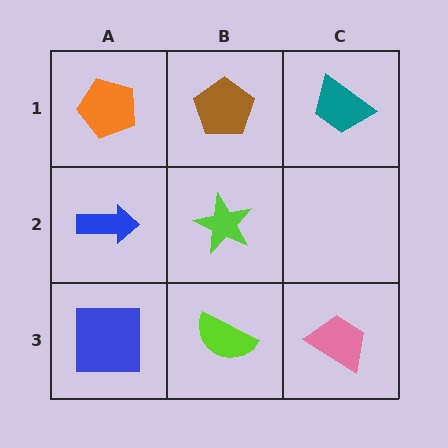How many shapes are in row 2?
2 shapes.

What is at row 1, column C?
A teal trapezoid.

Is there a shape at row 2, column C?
No, that cell is empty.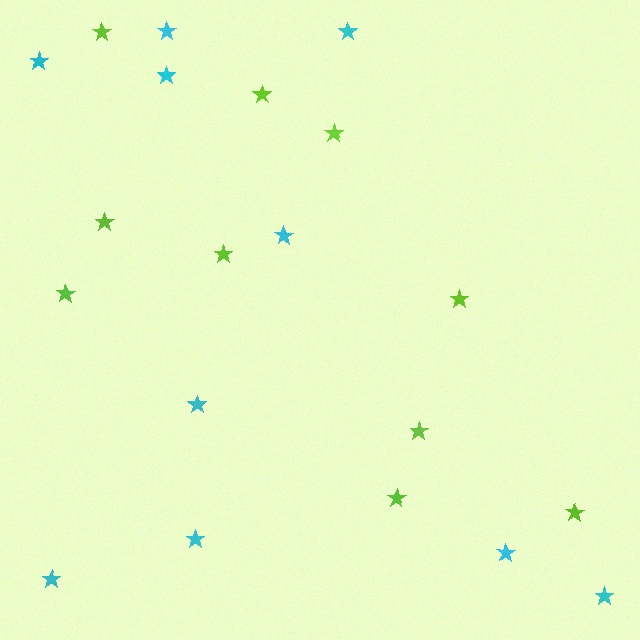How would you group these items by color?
There are 2 groups: one group of cyan stars (10) and one group of lime stars (10).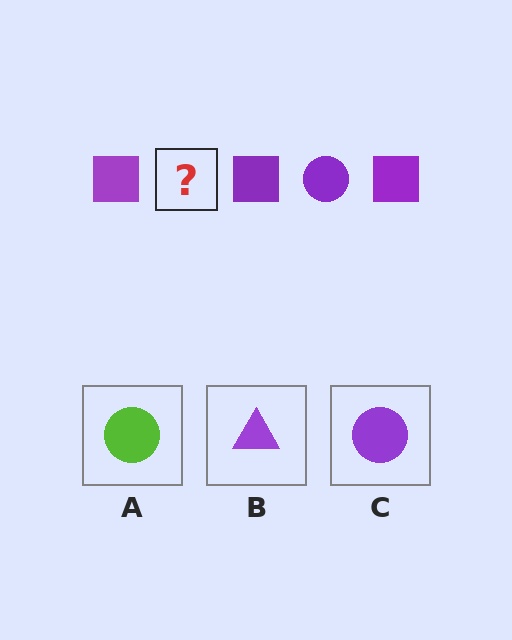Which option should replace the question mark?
Option C.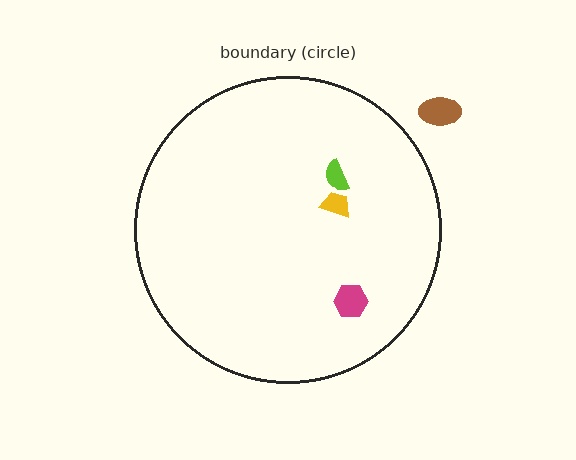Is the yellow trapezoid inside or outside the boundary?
Inside.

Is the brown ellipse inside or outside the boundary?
Outside.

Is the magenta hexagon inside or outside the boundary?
Inside.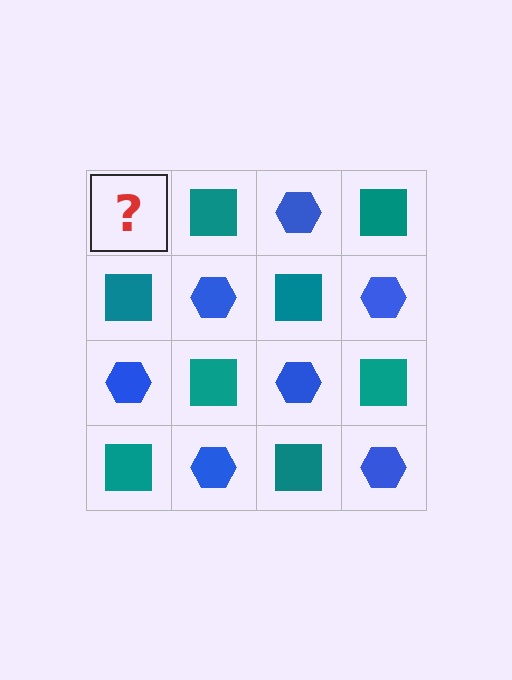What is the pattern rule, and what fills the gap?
The rule is that it alternates blue hexagon and teal square in a checkerboard pattern. The gap should be filled with a blue hexagon.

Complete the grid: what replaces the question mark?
The question mark should be replaced with a blue hexagon.